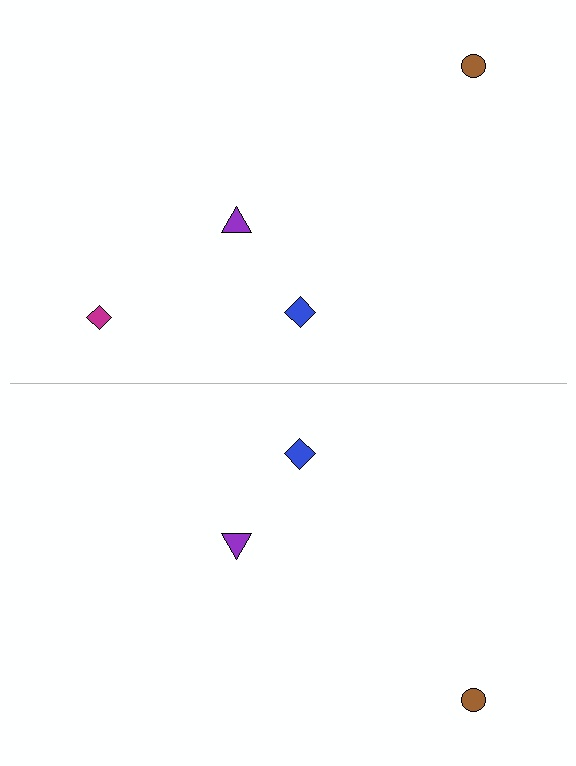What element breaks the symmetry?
A magenta diamond is missing from the bottom side.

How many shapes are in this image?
There are 7 shapes in this image.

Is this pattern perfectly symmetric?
No, the pattern is not perfectly symmetric. A magenta diamond is missing from the bottom side.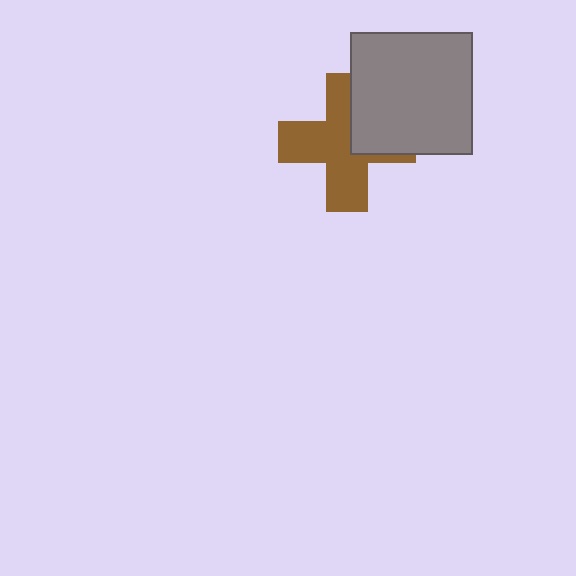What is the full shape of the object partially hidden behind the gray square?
The partially hidden object is a brown cross.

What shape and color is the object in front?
The object in front is a gray square.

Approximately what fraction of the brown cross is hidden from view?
Roughly 32% of the brown cross is hidden behind the gray square.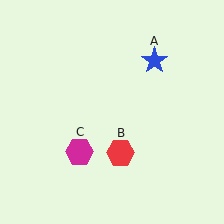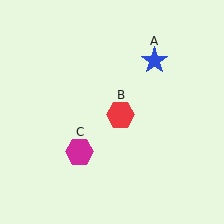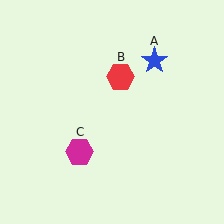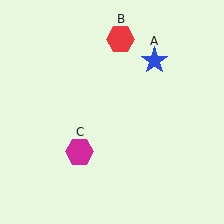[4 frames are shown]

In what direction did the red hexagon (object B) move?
The red hexagon (object B) moved up.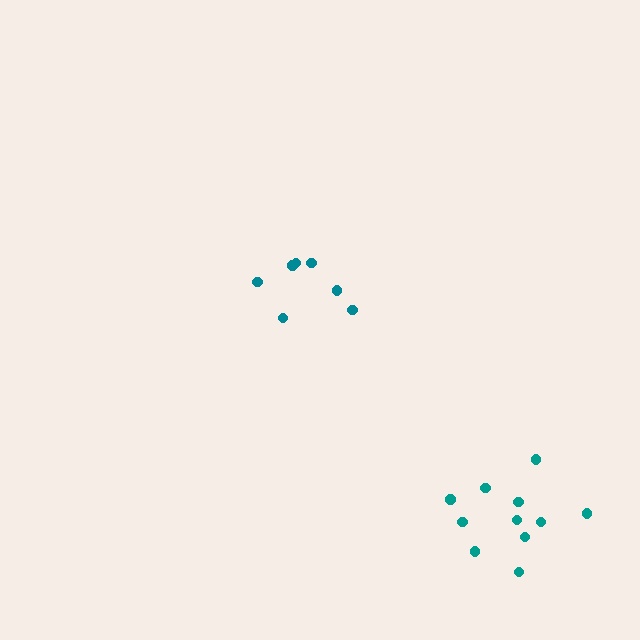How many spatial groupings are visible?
There are 2 spatial groupings.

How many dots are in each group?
Group 1: 11 dots, Group 2: 7 dots (18 total).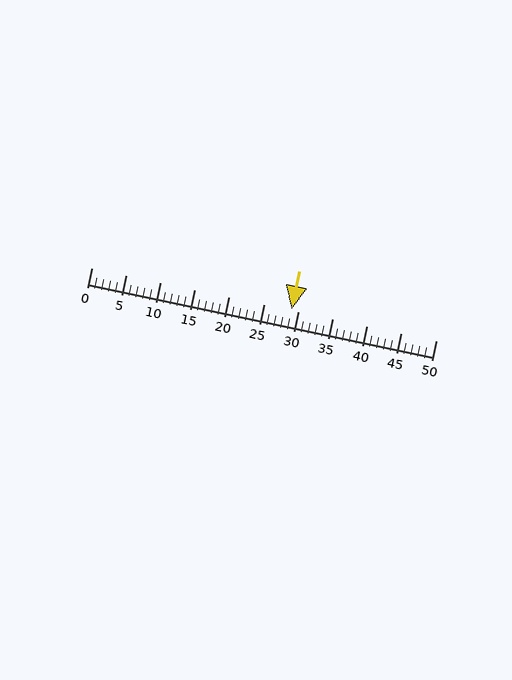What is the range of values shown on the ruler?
The ruler shows values from 0 to 50.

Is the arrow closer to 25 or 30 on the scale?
The arrow is closer to 30.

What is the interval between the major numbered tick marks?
The major tick marks are spaced 5 units apart.